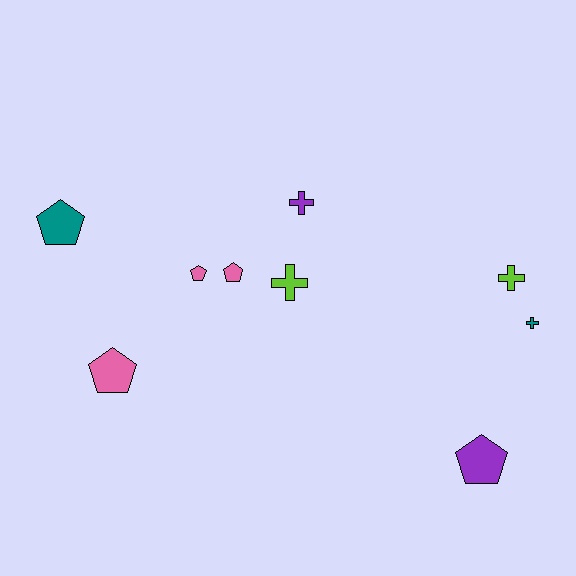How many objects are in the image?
There are 9 objects.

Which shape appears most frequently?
Pentagon, with 5 objects.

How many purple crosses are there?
There is 1 purple cross.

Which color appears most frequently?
Pink, with 3 objects.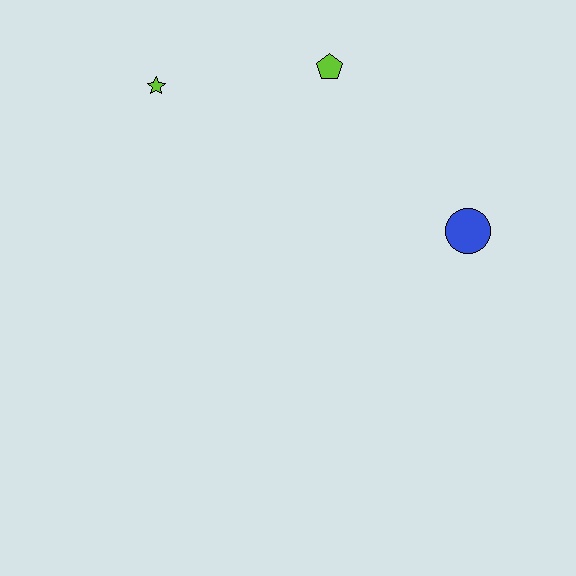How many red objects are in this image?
There are no red objects.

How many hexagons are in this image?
There are no hexagons.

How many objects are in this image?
There are 3 objects.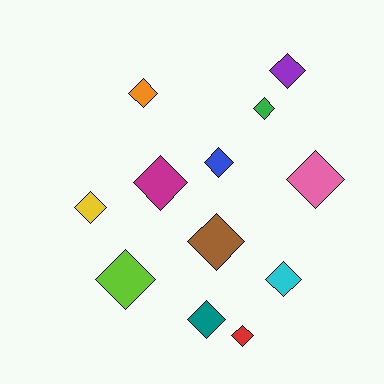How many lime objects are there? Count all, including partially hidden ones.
There is 1 lime object.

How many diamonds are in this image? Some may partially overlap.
There are 12 diamonds.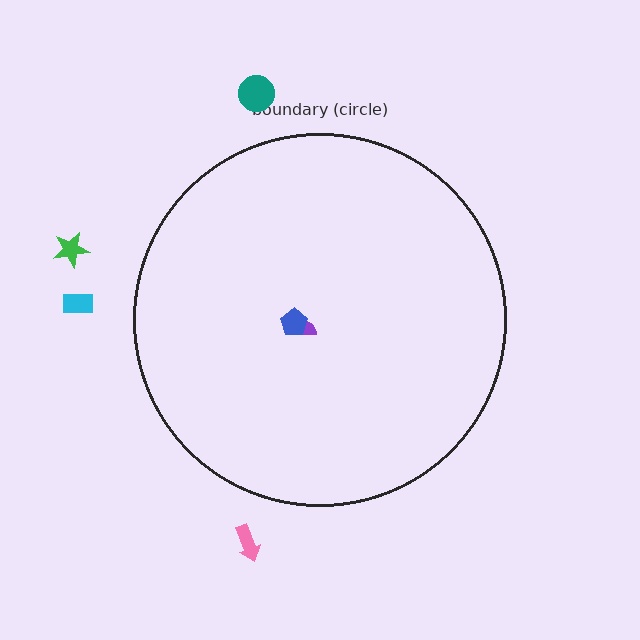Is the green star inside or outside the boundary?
Outside.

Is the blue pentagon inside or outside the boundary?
Inside.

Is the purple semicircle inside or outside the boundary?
Inside.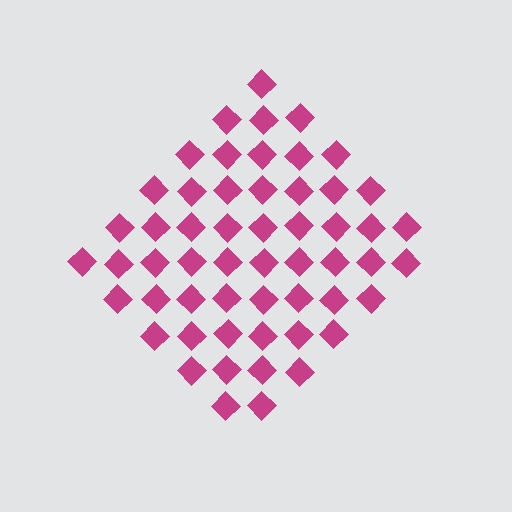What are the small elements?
The small elements are diamonds.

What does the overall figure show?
The overall figure shows a diamond.